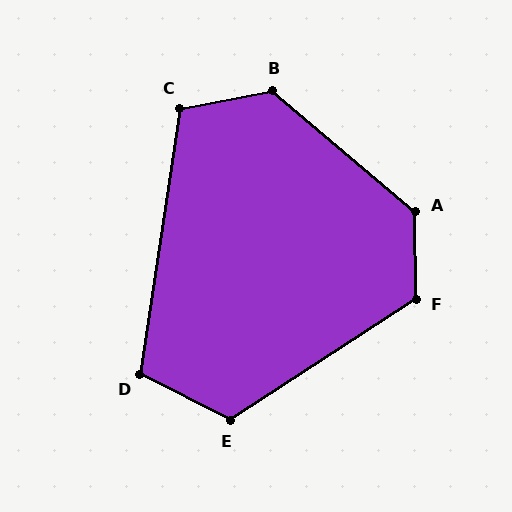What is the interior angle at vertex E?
Approximately 120 degrees (obtuse).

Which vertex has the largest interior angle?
A, at approximately 130 degrees.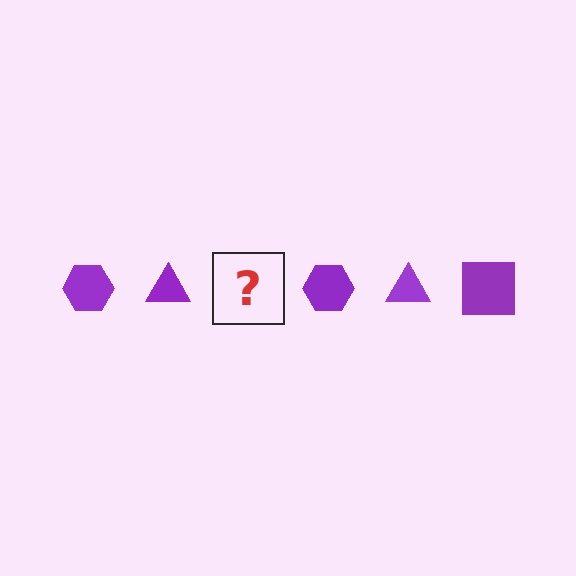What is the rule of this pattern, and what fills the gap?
The rule is that the pattern cycles through hexagon, triangle, square shapes in purple. The gap should be filled with a purple square.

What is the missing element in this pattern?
The missing element is a purple square.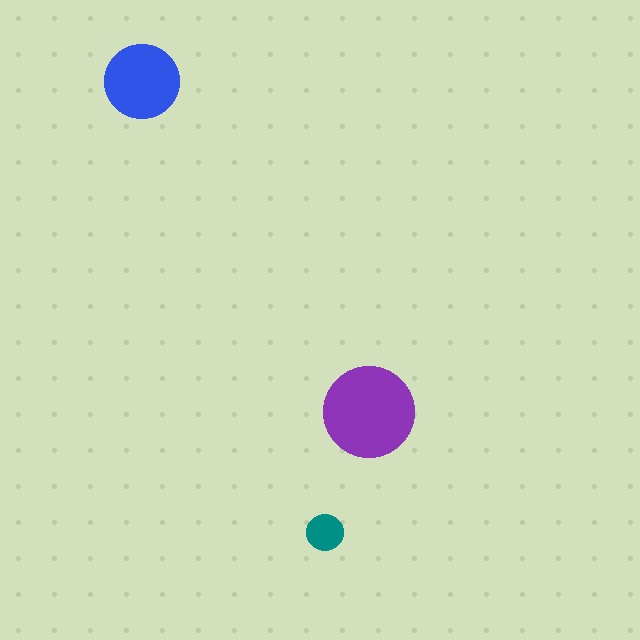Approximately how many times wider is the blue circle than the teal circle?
About 2 times wider.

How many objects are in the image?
There are 3 objects in the image.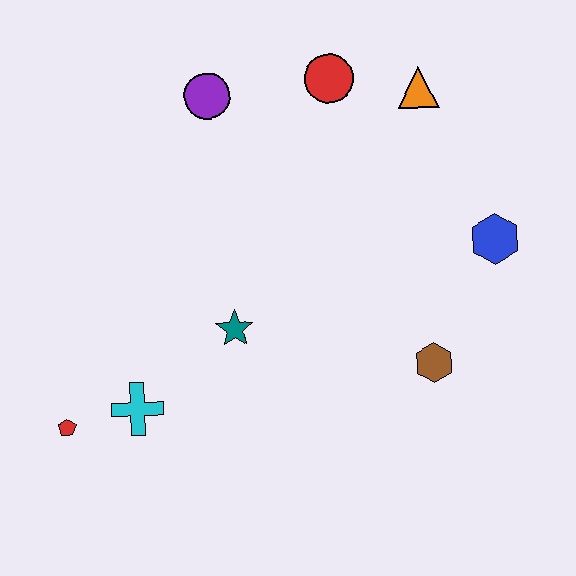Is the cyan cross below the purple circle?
Yes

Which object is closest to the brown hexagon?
The blue hexagon is closest to the brown hexagon.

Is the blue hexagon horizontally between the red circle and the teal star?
No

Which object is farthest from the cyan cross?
The orange triangle is farthest from the cyan cross.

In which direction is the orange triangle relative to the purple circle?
The orange triangle is to the right of the purple circle.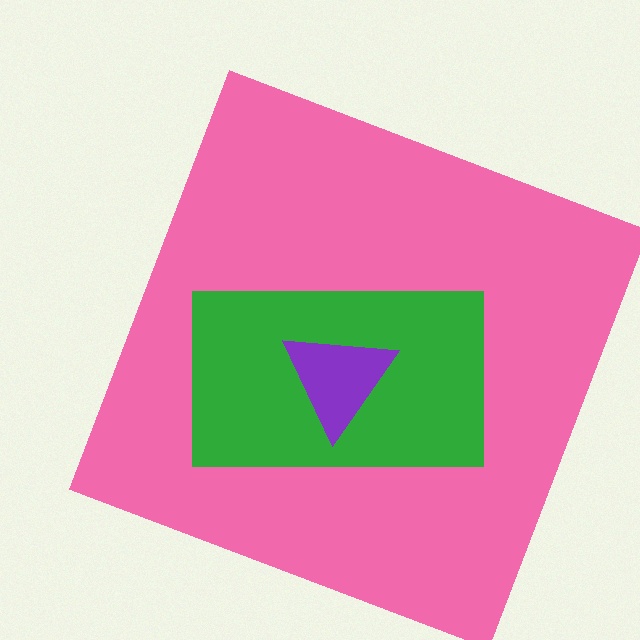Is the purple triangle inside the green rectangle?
Yes.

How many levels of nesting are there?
3.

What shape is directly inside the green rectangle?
The purple triangle.